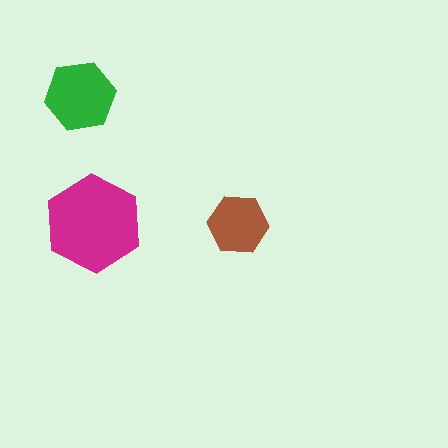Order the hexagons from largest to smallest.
the magenta one, the green one, the brown one.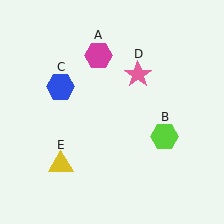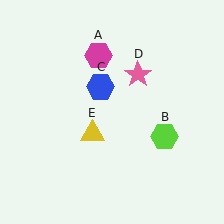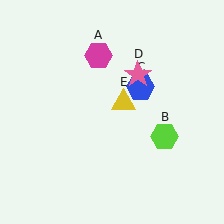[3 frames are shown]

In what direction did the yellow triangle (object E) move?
The yellow triangle (object E) moved up and to the right.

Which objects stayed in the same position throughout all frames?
Magenta hexagon (object A) and lime hexagon (object B) and pink star (object D) remained stationary.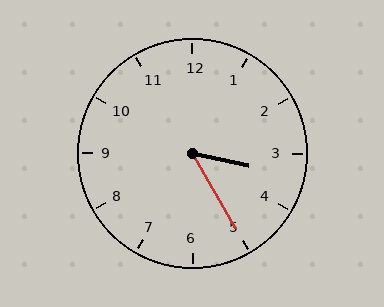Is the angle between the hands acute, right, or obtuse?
It is acute.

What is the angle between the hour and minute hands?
Approximately 48 degrees.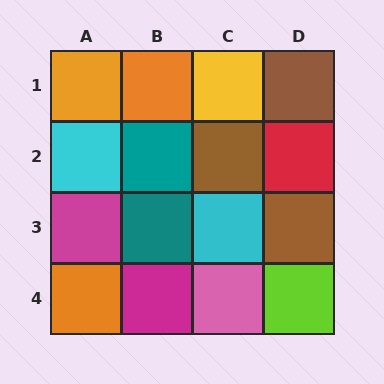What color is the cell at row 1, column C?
Yellow.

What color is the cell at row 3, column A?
Magenta.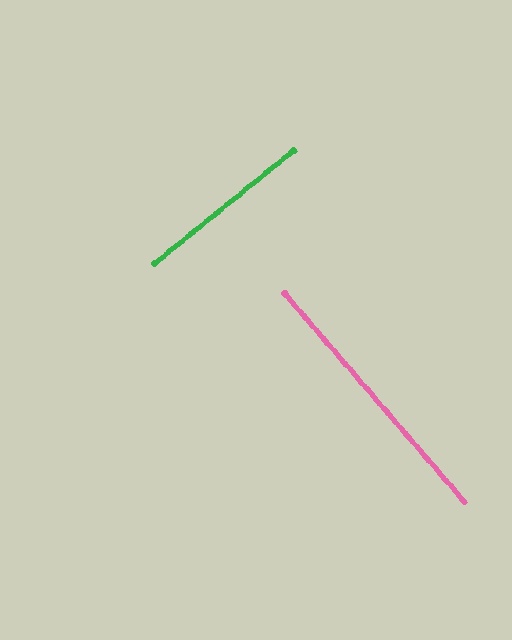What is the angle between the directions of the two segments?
Approximately 88 degrees.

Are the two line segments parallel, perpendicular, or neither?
Perpendicular — they meet at approximately 88°.